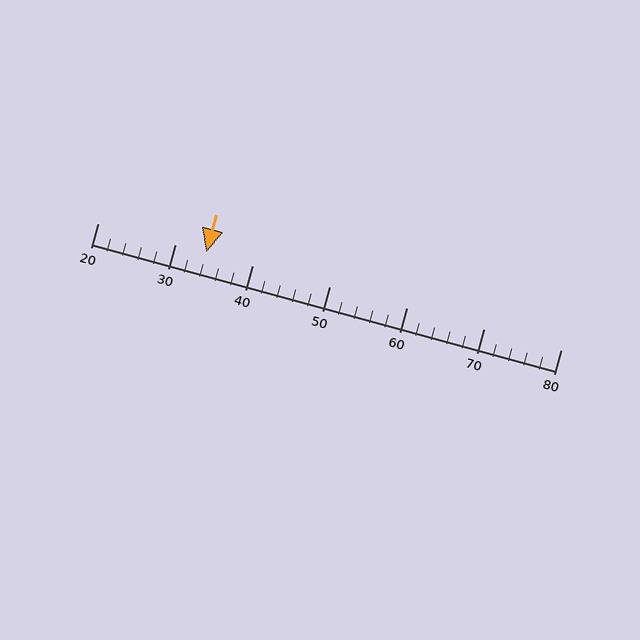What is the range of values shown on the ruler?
The ruler shows values from 20 to 80.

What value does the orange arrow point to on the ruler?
The orange arrow points to approximately 34.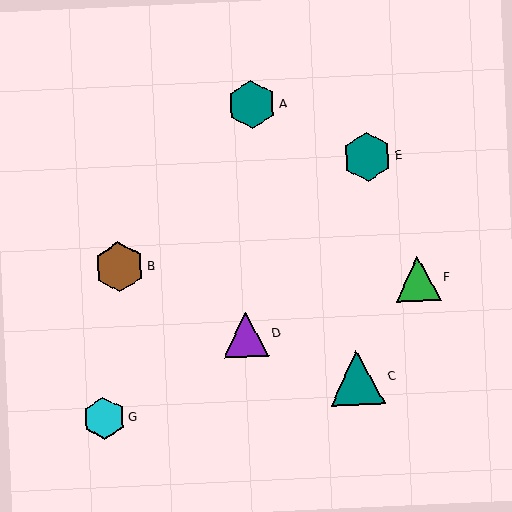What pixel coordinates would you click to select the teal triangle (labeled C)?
Click at (357, 378) to select the teal triangle C.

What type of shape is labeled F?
Shape F is a green triangle.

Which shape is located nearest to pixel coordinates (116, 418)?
The cyan hexagon (labeled G) at (104, 418) is nearest to that location.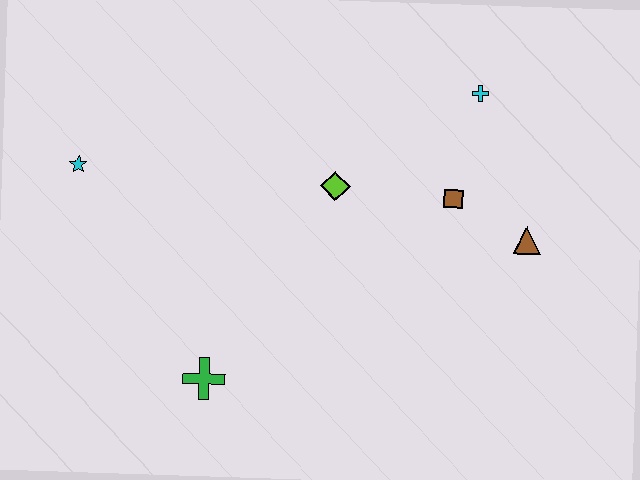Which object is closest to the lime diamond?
The brown square is closest to the lime diamond.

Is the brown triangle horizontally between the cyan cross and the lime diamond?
No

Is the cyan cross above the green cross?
Yes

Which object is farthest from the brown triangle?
The cyan star is farthest from the brown triangle.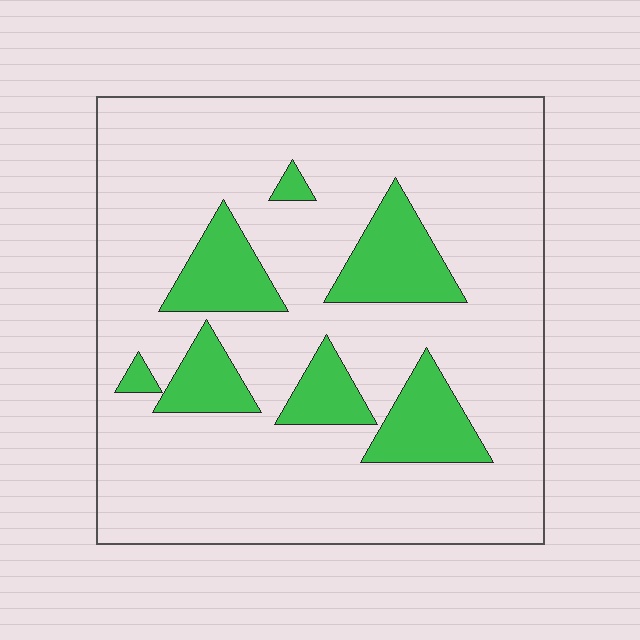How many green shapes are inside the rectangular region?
7.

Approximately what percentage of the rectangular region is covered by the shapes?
Approximately 20%.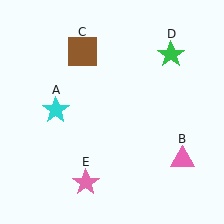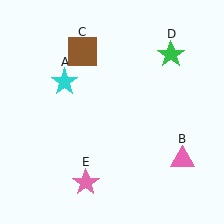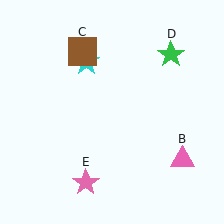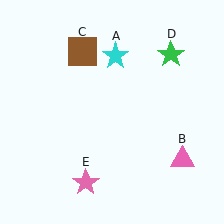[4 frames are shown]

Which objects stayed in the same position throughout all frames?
Pink triangle (object B) and brown square (object C) and green star (object D) and pink star (object E) remained stationary.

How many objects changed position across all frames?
1 object changed position: cyan star (object A).